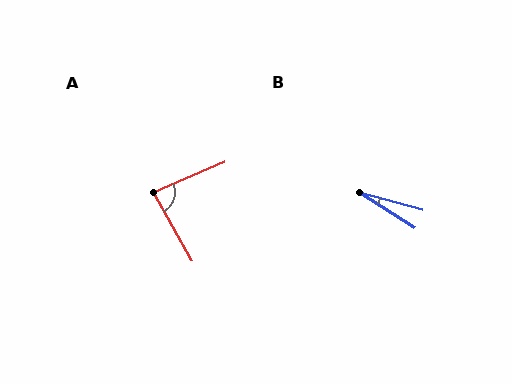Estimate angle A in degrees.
Approximately 84 degrees.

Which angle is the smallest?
B, at approximately 17 degrees.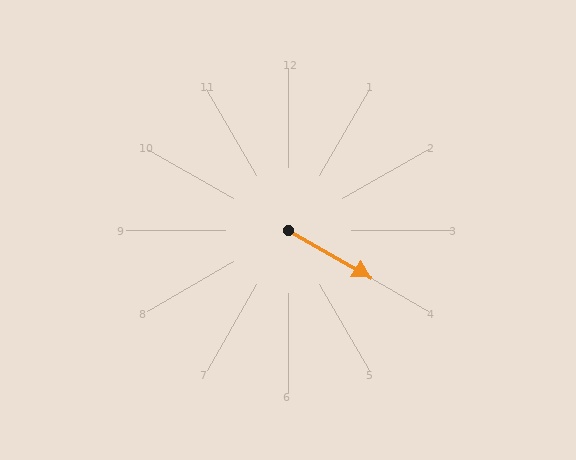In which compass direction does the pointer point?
Southeast.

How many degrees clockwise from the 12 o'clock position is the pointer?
Approximately 120 degrees.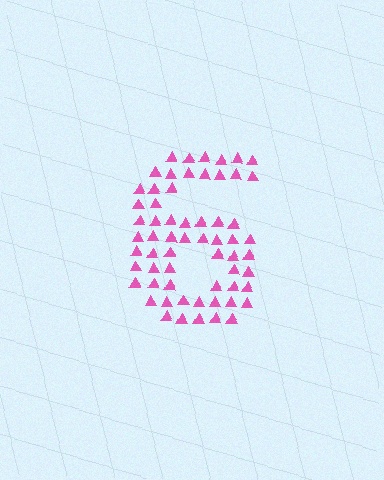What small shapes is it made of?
It is made of small triangles.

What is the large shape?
The large shape is the digit 6.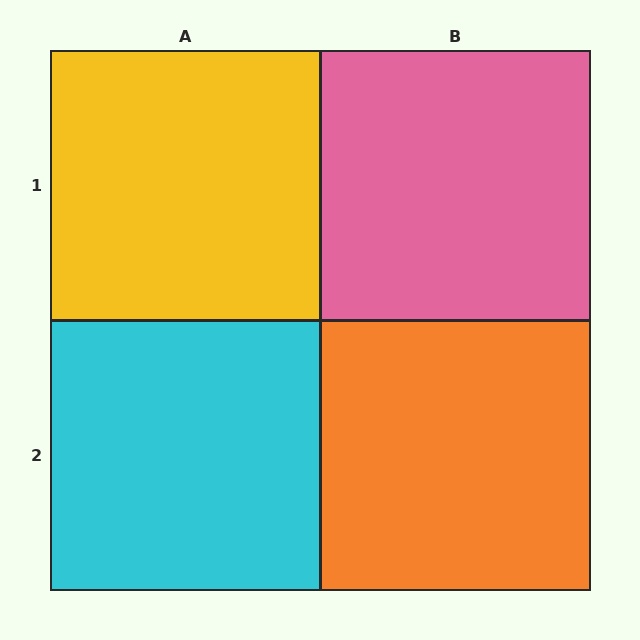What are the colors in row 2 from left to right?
Cyan, orange.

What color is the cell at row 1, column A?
Yellow.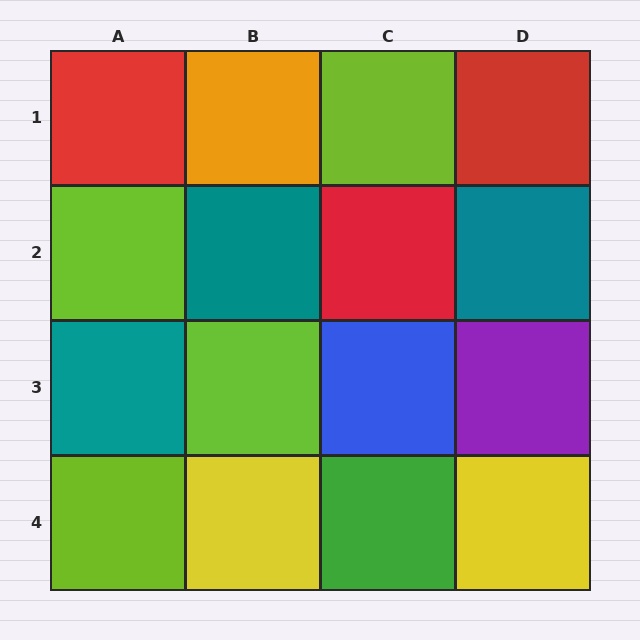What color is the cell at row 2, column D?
Teal.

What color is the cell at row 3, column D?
Purple.